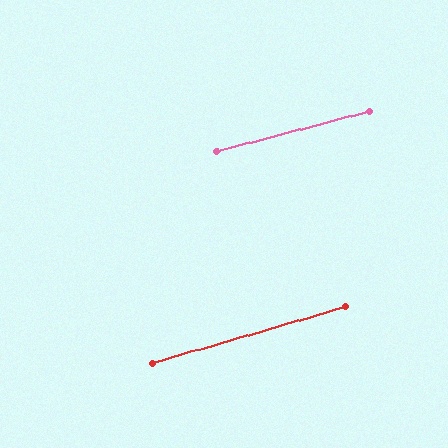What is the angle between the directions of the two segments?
Approximately 1 degree.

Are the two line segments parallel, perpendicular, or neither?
Parallel — their directions differ by only 1.4°.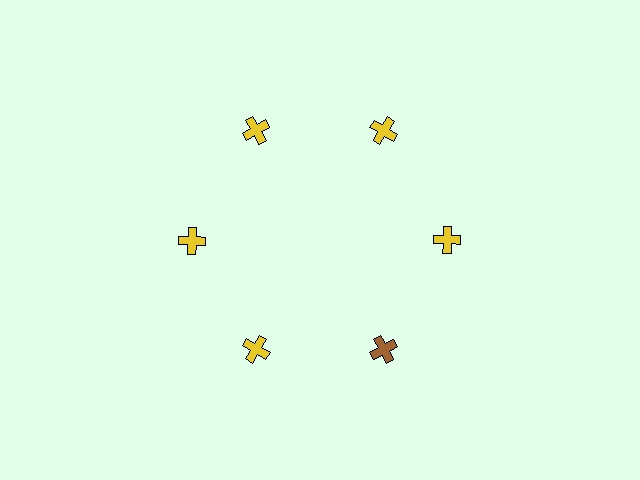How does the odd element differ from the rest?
It has a different color: brown instead of yellow.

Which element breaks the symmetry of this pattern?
The brown cross at roughly the 5 o'clock position breaks the symmetry. All other shapes are yellow crosses.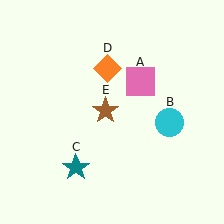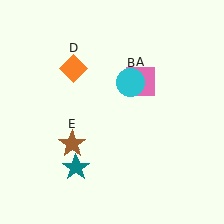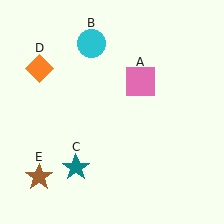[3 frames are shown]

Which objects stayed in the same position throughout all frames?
Pink square (object A) and teal star (object C) remained stationary.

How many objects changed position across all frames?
3 objects changed position: cyan circle (object B), orange diamond (object D), brown star (object E).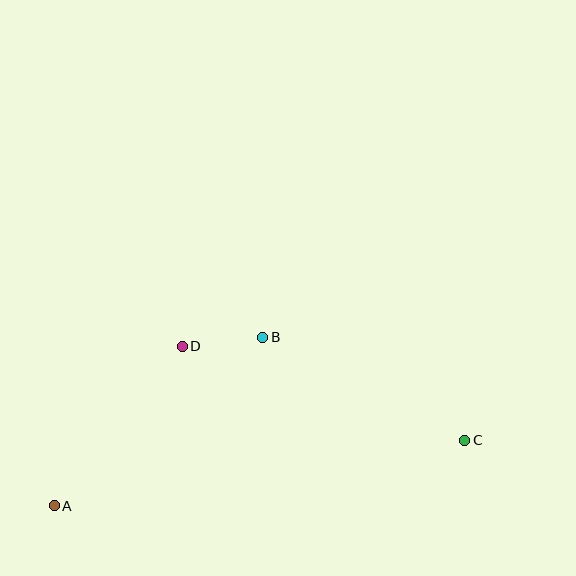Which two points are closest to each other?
Points B and D are closest to each other.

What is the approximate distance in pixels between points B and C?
The distance between B and C is approximately 227 pixels.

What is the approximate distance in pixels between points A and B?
The distance between A and B is approximately 268 pixels.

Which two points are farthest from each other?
Points A and C are farthest from each other.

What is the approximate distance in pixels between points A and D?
The distance between A and D is approximately 204 pixels.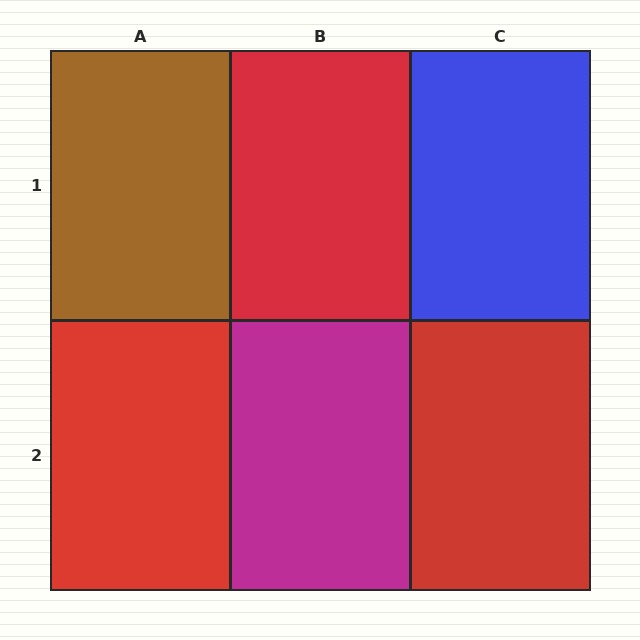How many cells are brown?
1 cell is brown.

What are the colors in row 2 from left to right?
Red, magenta, red.